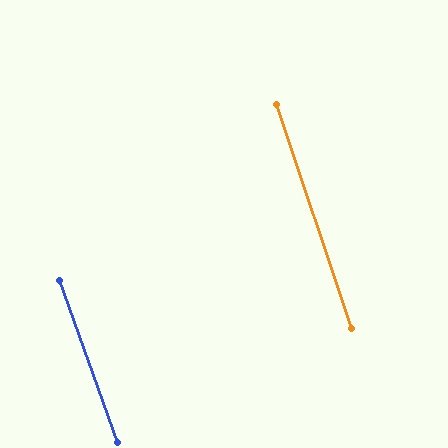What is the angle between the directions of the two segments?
Approximately 1 degree.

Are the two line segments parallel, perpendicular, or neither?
Parallel — their directions differ by only 0.8°.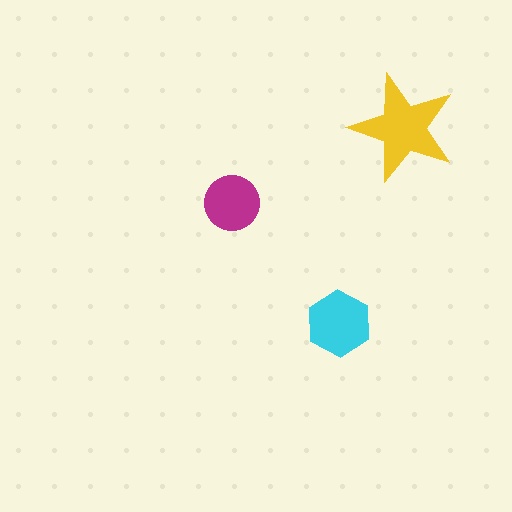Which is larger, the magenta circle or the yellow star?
The yellow star.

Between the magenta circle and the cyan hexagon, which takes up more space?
The cyan hexagon.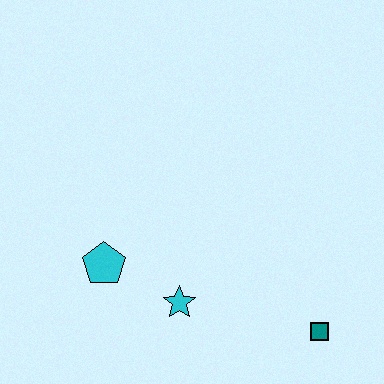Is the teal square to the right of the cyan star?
Yes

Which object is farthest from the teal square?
The cyan pentagon is farthest from the teal square.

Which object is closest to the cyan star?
The cyan pentagon is closest to the cyan star.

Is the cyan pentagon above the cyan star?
Yes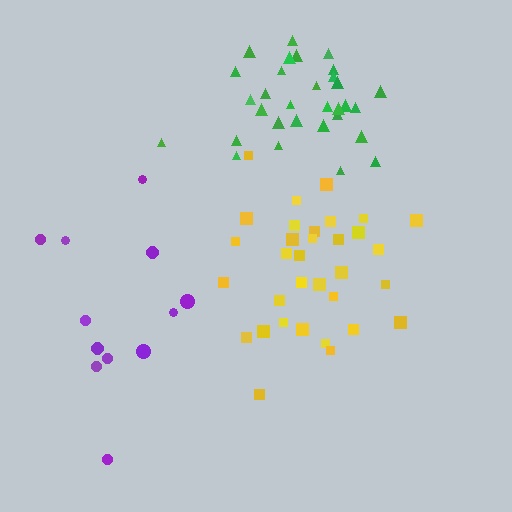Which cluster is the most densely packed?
Green.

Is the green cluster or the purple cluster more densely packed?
Green.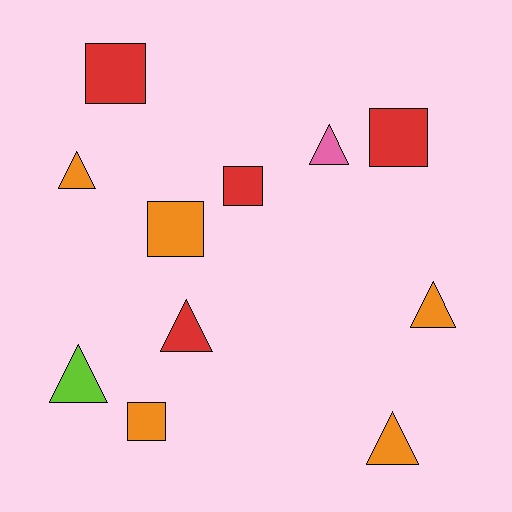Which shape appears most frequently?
Triangle, with 6 objects.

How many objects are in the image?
There are 11 objects.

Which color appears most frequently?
Orange, with 5 objects.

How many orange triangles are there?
There are 3 orange triangles.